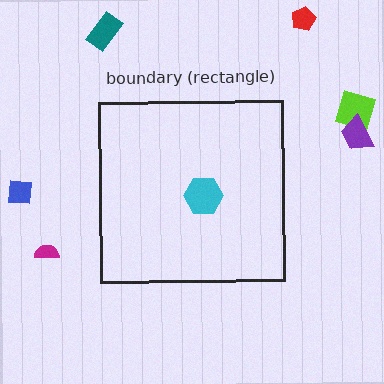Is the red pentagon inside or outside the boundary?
Outside.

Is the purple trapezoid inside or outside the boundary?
Outside.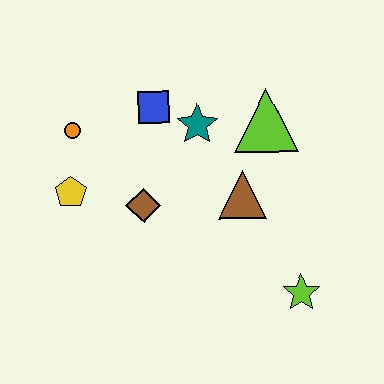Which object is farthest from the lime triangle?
The yellow pentagon is farthest from the lime triangle.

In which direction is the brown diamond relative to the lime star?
The brown diamond is to the left of the lime star.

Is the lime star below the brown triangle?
Yes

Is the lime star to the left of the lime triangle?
No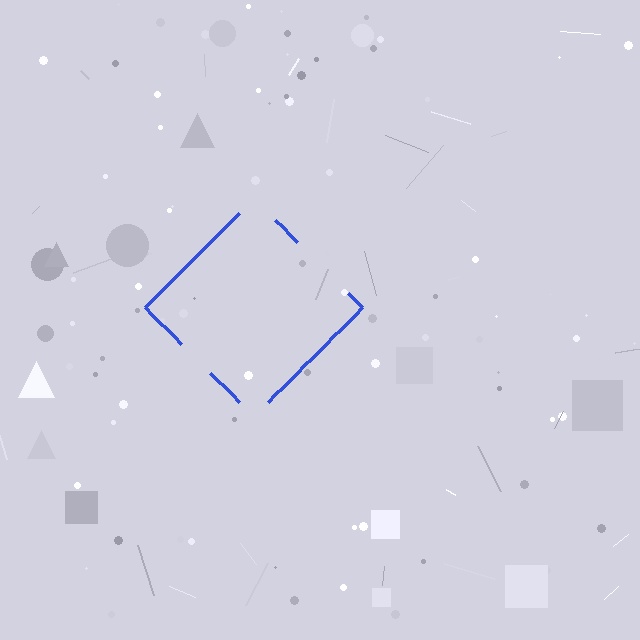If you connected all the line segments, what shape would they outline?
They would outline a diamond.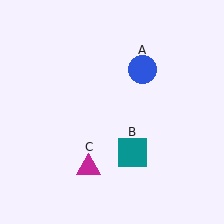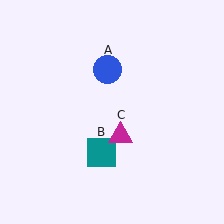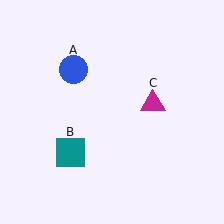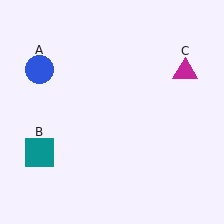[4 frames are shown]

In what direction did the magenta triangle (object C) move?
The magenta triangle (object C) moved up and to the right.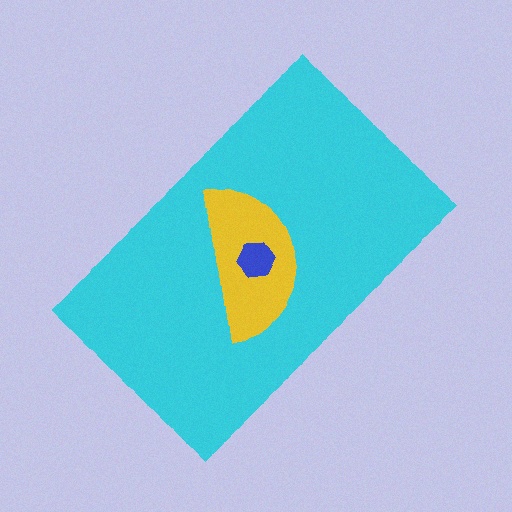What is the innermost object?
The blue hexagon.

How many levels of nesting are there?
3.